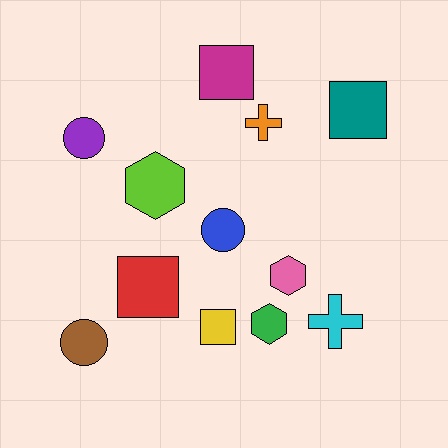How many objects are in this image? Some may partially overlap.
There are 12 objects.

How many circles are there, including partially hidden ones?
There are 3 circles.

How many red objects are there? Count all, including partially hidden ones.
There is 1 red object.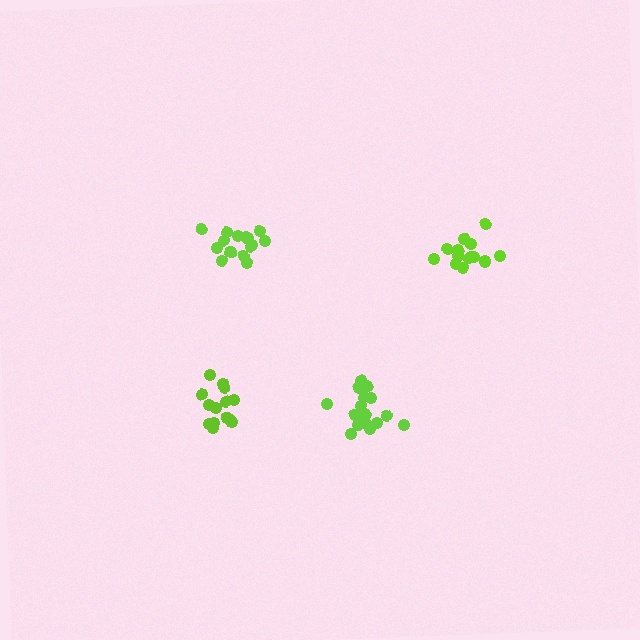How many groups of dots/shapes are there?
There are 4 groups.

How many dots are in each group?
Group 1: 14 dots, Group 2: 14 dots, Group 3: 16 dots, Group 4: 18 dots (62 total).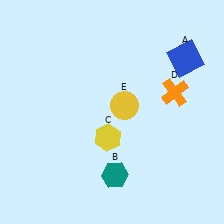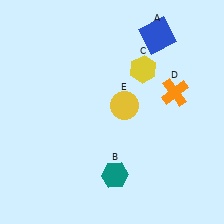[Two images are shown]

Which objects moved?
The objects that moved are: the blue square (A), the yellow hexagon (C).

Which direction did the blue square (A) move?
The blue square (A) moved left.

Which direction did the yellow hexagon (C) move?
The yellow hexagon (C) moved up.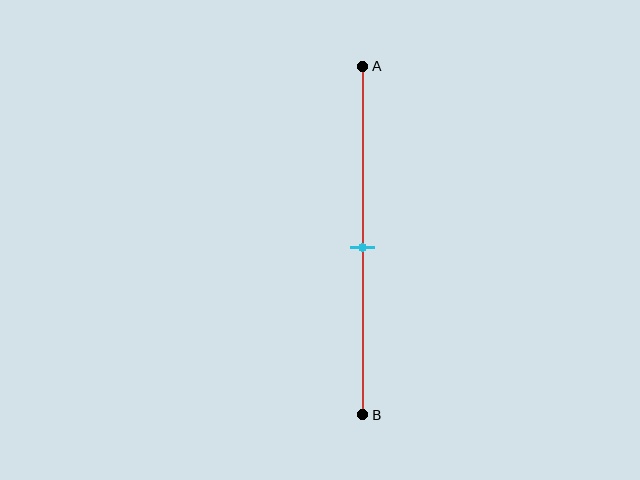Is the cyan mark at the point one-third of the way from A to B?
No, the mark is at about 50% from A, not at the 33% one-third point.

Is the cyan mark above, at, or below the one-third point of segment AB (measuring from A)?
The cyan mark is below the one-third point of segment AB.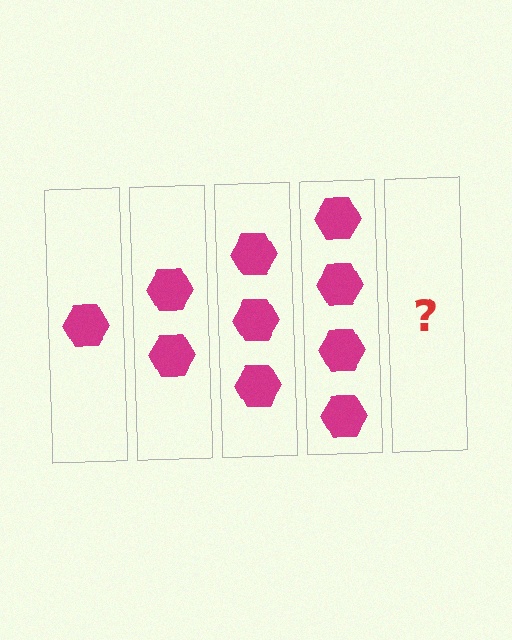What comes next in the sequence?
The next element should be 5 hexagons.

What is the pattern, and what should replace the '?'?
The pattern is that each step adds one more hexagon. The '?' should be 5 hexagons.